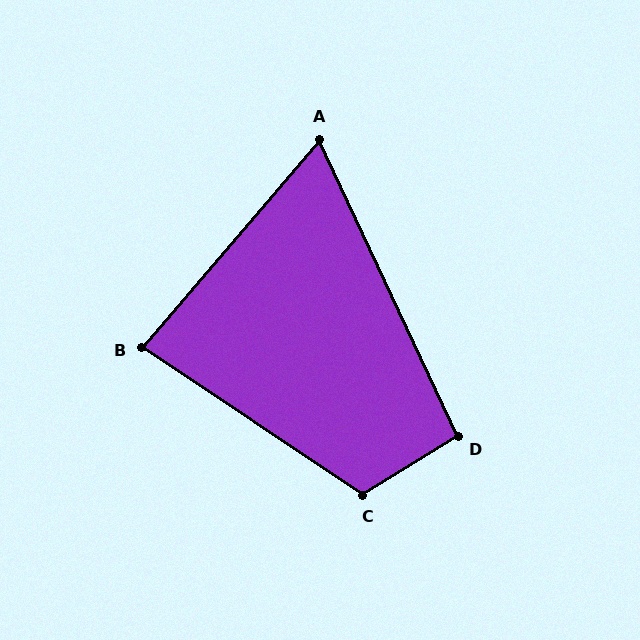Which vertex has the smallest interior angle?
A, at approximately 66 degrees.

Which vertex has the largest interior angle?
C, at approximately 114 degrees.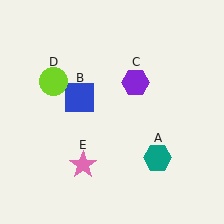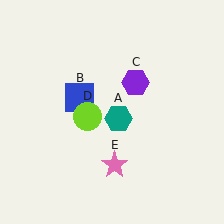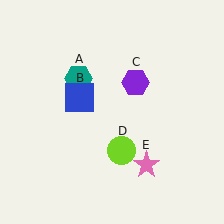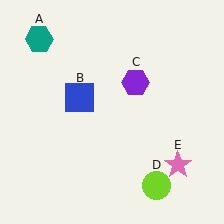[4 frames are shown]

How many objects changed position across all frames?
3 objects changed position: teal hexagon (object A), lime circle (object D), pink star (object E).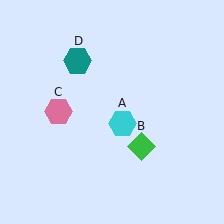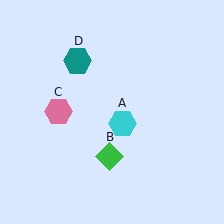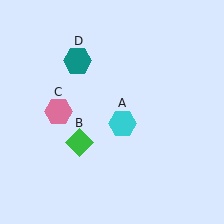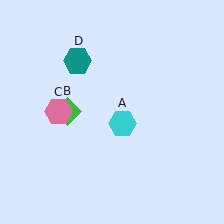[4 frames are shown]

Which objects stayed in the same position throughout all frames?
Cyan hexagon (object A) and pink hexagon (object C) and teal hexagon (object D) remained stationary.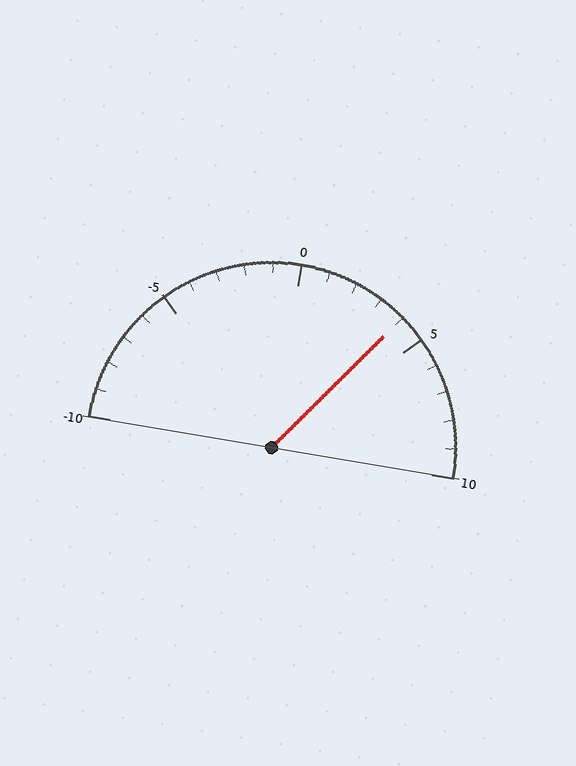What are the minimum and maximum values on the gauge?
The gauge ranges from -10 to 10.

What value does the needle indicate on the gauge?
The needle indicates approximately 4.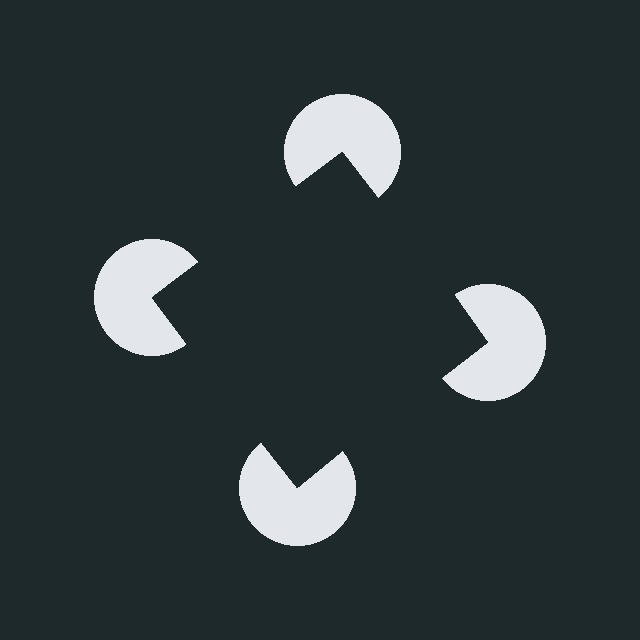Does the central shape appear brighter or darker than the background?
It typically appears slightly darker than the background, even though no actual brightness change is drawn.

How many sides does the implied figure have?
4 sides.